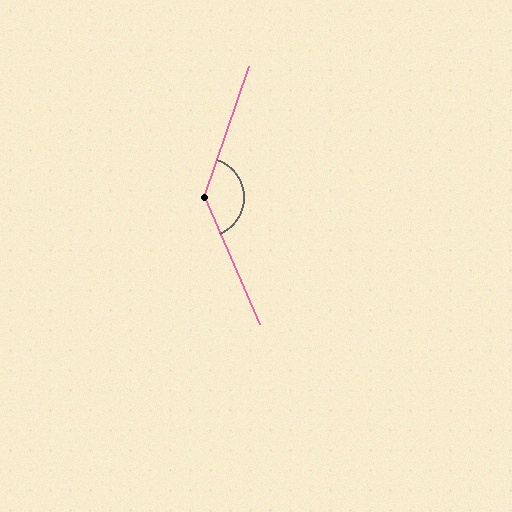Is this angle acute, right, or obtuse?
It is obtuse.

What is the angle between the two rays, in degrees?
Approximately 137 degrees.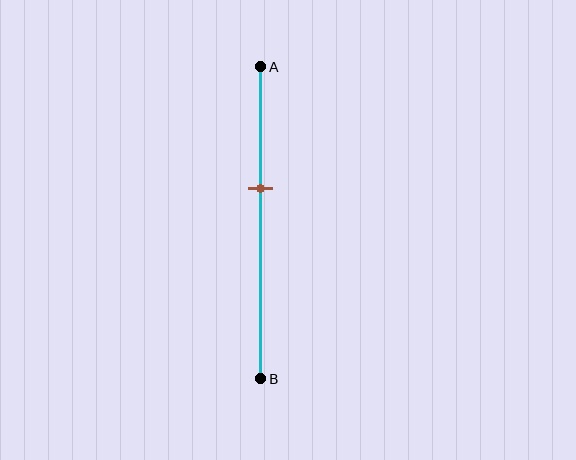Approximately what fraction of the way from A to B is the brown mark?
The brown mark is approximately 40% of the way from A to B.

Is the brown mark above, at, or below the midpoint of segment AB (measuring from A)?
The brown mark is above the midpoint of segment AB.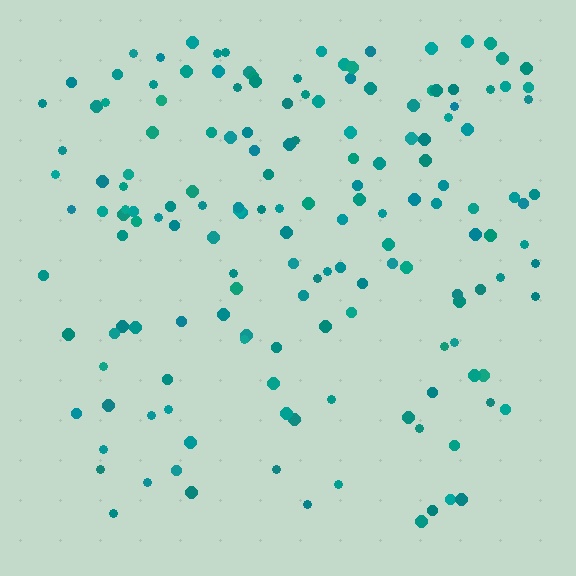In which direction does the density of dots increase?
From bottom to top, with the top side densest.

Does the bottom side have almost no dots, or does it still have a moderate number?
Still a moderate number, just noticeably fewer than the top.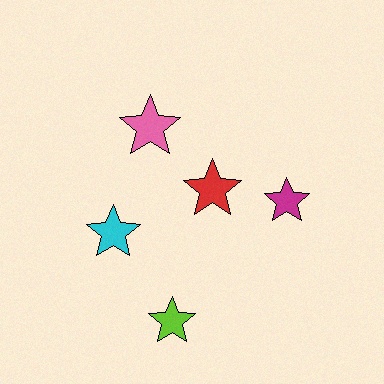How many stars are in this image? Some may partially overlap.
There are 5 stars.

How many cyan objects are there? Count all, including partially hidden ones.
There is 1 cyan object.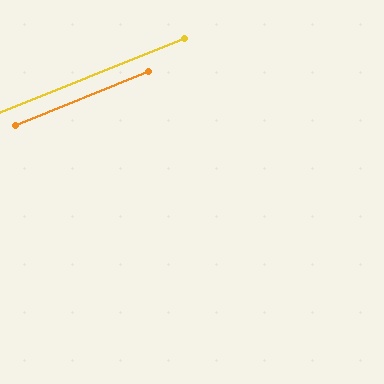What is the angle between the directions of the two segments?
Approximately 0 degrees.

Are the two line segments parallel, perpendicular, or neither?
Parallel — their directions differ by only 0.3°.